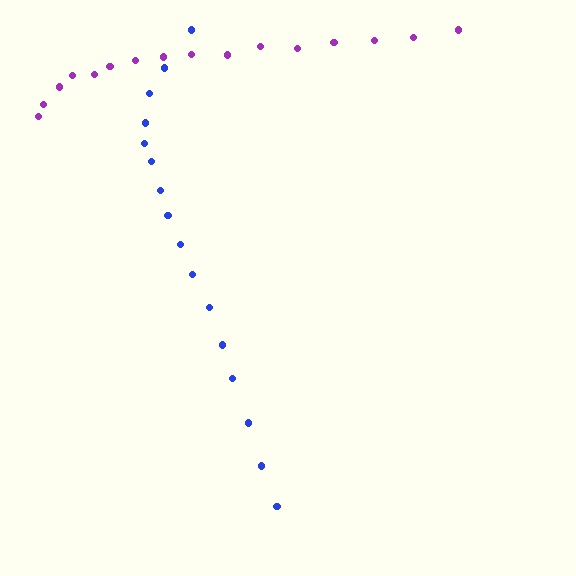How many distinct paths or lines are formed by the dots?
There are 2 distinct paths.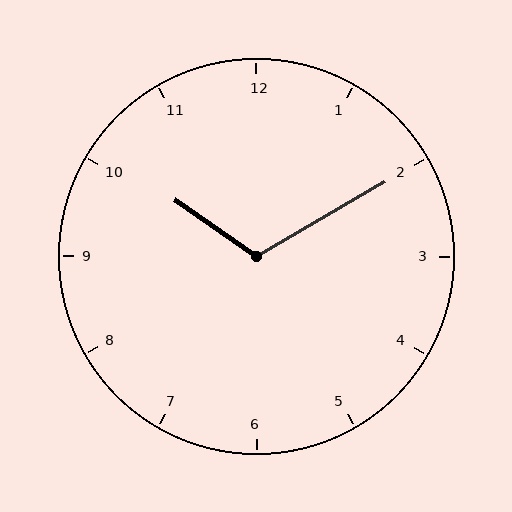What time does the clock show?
10:10.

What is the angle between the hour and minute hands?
Approximately 115 degrees.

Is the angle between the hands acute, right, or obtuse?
It is obtuse.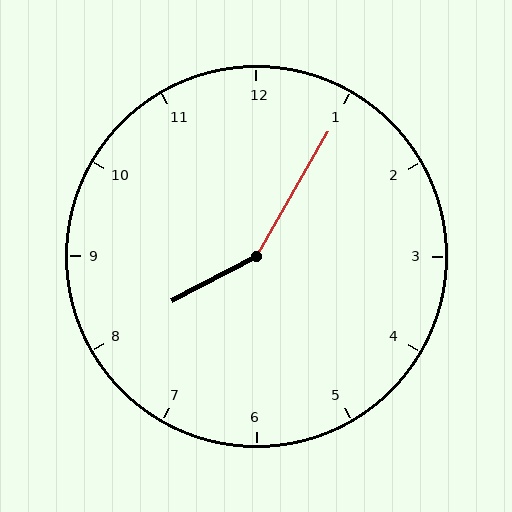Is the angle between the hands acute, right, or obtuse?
It is obtuse.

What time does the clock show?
8:05.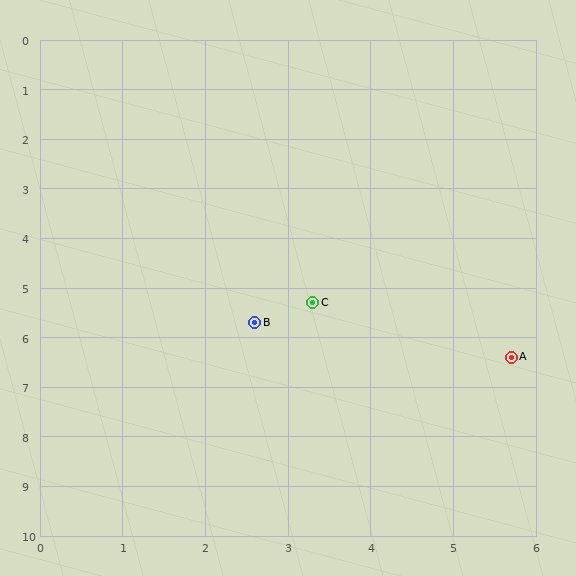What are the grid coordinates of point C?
Point C is at approximately (3.3, 5.3).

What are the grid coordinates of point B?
Point B is at approximately (2.6, 5.7).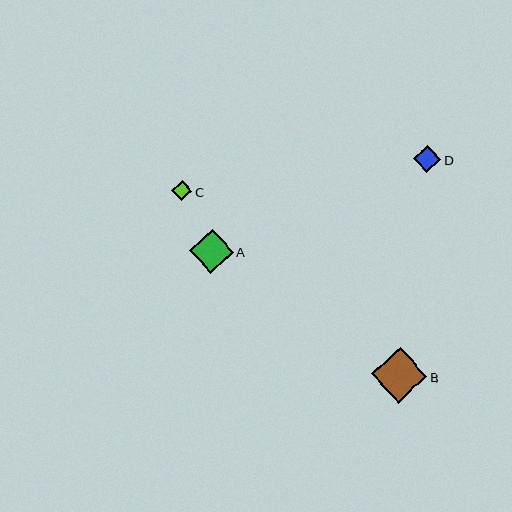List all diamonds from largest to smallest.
From largest to smallest: B, A, D, C.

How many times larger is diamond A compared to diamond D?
Diamond A is approximately 1.6 times the size of diamond D.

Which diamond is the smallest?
Diamond C is the smallest with a size of approximately 20 pixels.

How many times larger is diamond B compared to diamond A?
Diamond B is approximately 1.3 times the size of diamond A.